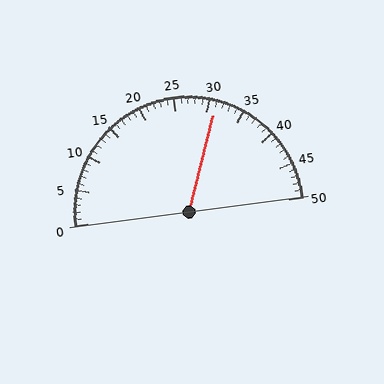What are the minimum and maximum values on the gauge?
The gauge ranges from 0 to 50.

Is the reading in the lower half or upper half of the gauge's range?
The reading is in the upper half of the range (0 to 50).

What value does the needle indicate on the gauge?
The needle indicates approximately 31.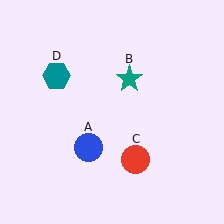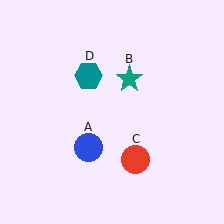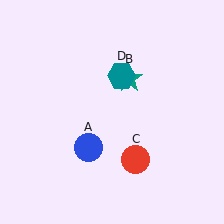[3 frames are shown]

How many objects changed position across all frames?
1 object changed position: teal hexagon (object D).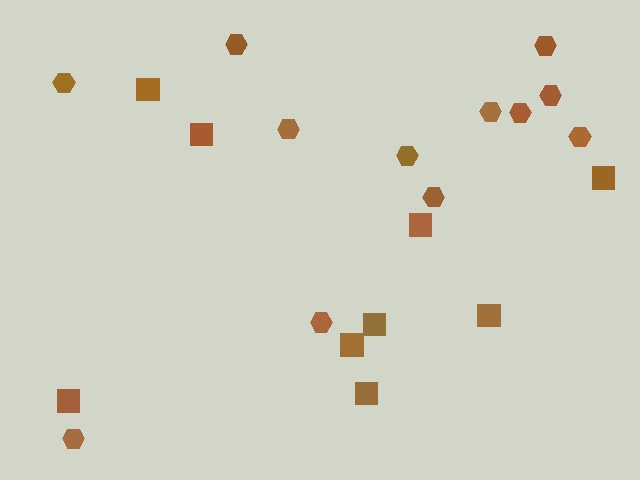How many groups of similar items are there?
There are 2 groups: one group of hexagons (12) and one group of squares (9).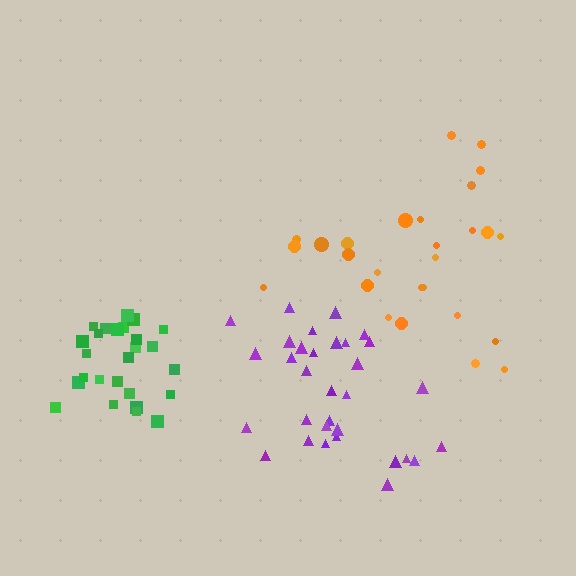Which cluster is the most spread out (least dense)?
Orange.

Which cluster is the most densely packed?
Green.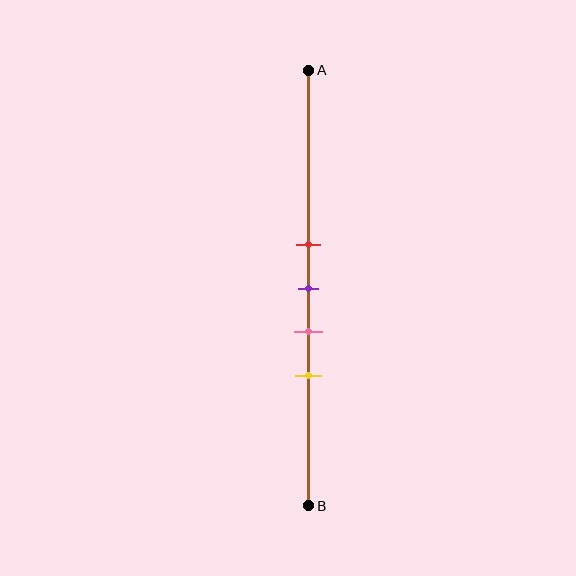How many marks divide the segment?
There are 4 marks dividing the segment.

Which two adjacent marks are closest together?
The red and purple marks are the closest adjacent pair.